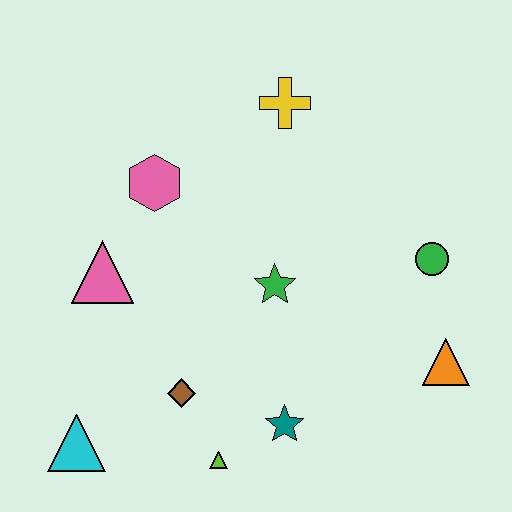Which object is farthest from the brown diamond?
The yellow cross is farthest from the brown diamond.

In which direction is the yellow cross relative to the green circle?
The yellow cross is above the green circle.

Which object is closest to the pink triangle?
The pink hexagon is closest to the pink triangle.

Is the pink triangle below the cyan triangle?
No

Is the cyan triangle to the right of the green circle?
No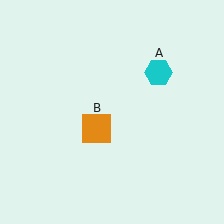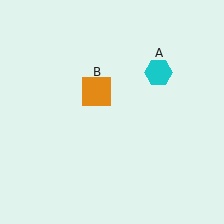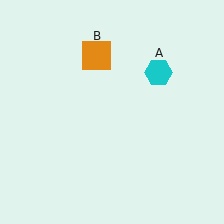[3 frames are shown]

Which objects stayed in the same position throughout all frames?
Cyan hexagon (object A) remained stationary.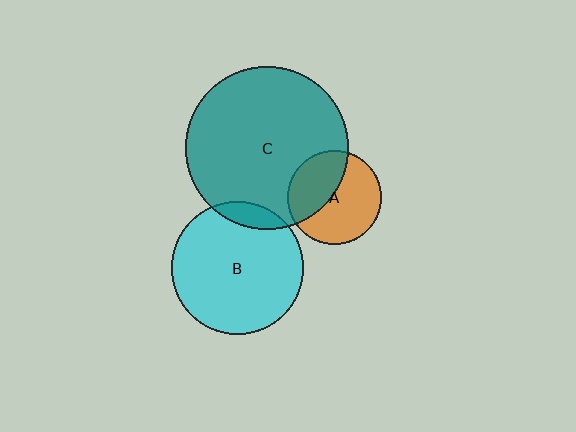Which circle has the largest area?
Circle C (teal).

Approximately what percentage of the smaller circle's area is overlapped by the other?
Approximately 10%.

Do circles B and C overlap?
Yes.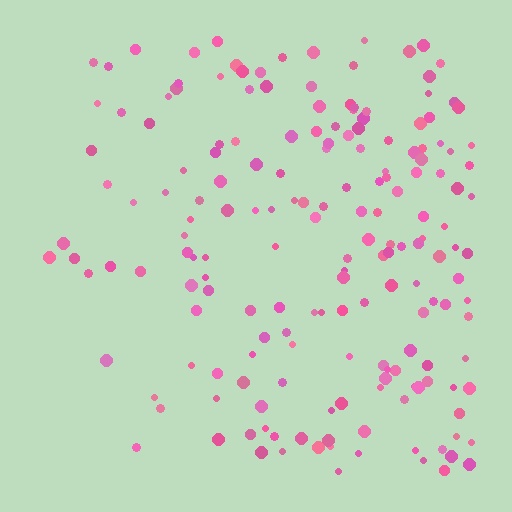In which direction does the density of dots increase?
From left to right, with the right side densest.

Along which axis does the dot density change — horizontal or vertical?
Horizontal.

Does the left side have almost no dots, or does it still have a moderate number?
Still a moderate number, just noticeably fewer than the right.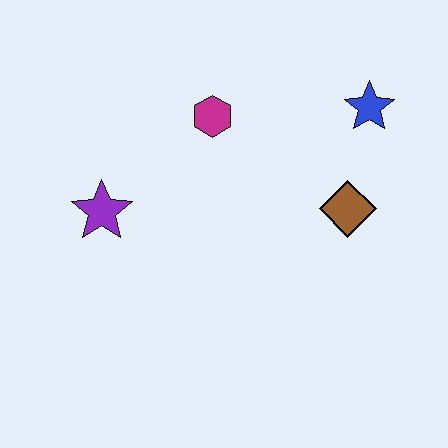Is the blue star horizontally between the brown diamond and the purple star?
No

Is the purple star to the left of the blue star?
Yes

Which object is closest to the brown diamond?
The blue star is closest to the brown diamond.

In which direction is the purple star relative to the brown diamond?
The purple star is to the left of the brown diamond.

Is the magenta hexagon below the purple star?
No